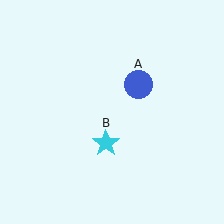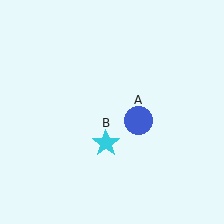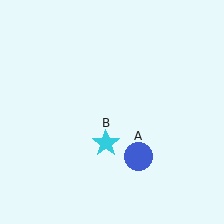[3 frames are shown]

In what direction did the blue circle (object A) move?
The blue circle (object A) moved down.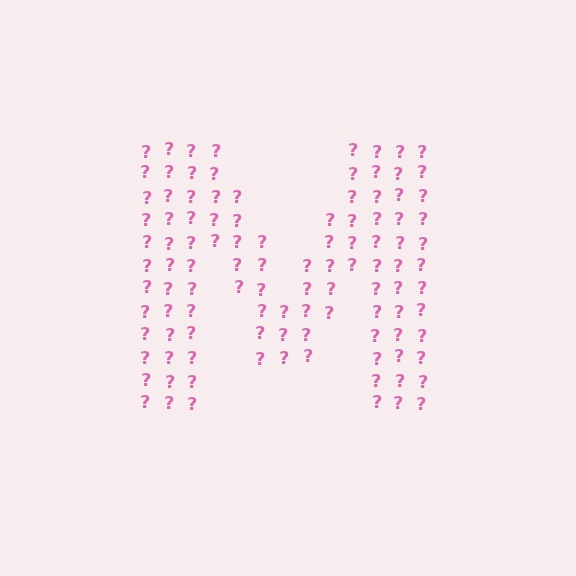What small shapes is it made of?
It is made of small question marks.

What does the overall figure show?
The overall figure shows the letter M.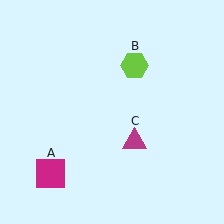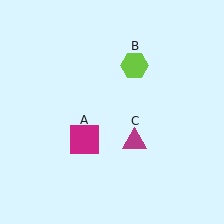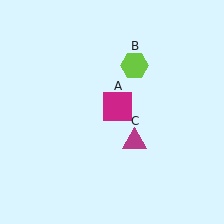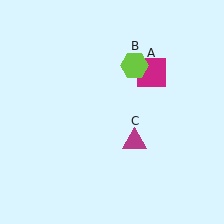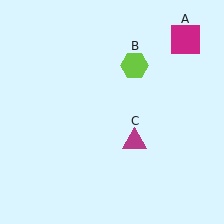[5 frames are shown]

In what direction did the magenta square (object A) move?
The magenta square (object A) moved up and to the right.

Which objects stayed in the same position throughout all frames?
Lime hexagon (object B) and magenta triangle (object C) remained stationary.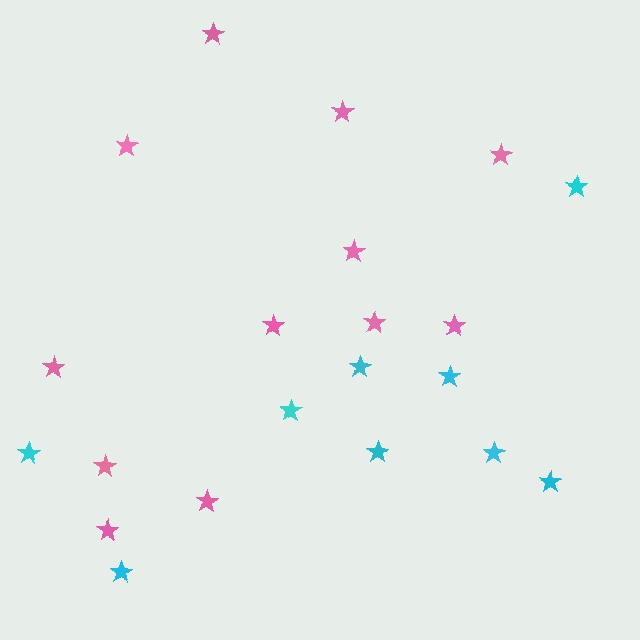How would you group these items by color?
There are 2 groups: one group of pink stars (12) and one group of cyan stars (9).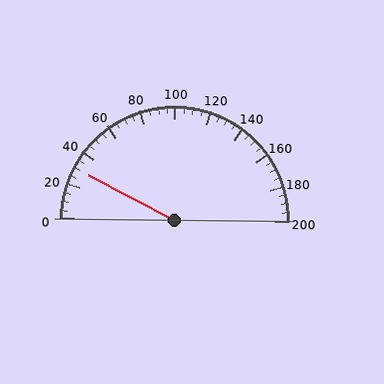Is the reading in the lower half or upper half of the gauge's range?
The reading is in the lower half of the range (0 to 200).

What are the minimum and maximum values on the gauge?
The gauge ranges from 0 to 200.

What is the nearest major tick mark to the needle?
The nearest major tick mark is 40.